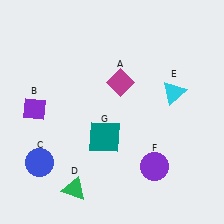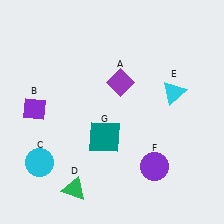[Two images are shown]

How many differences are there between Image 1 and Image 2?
There are 2 differences between the two images.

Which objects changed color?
A changed from magenta to purple. C changed from blue to cyan.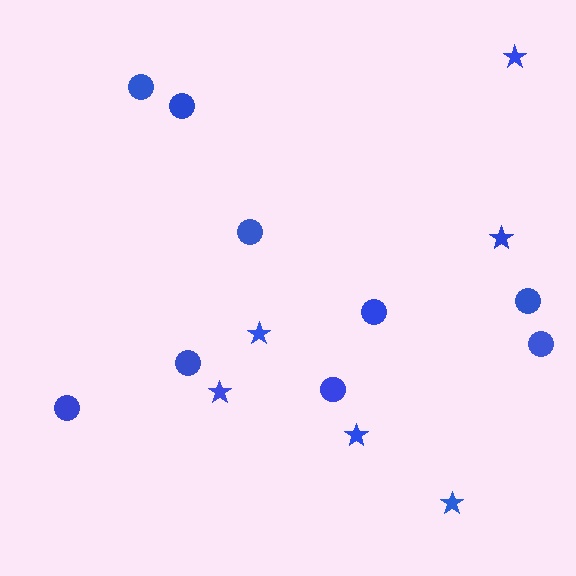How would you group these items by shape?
There are 2 groups: one group of circles (9) and one group of stars (6).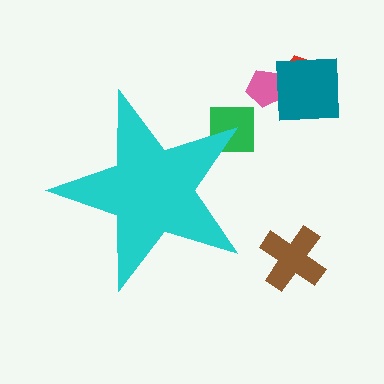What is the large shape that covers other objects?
A cyan star.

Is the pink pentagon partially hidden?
No, the pink pentagon is fully visible.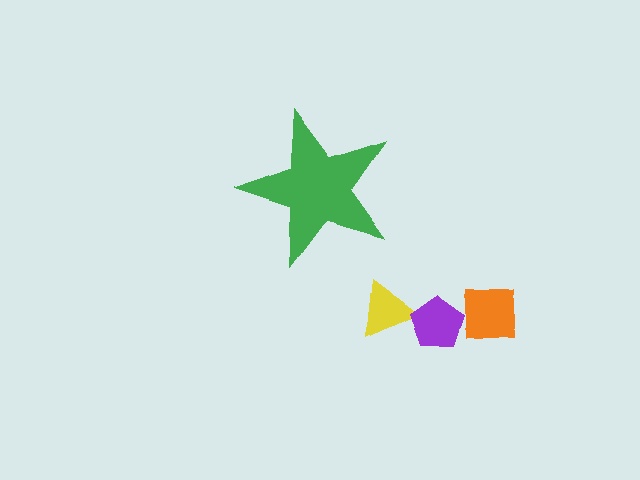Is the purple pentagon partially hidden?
No, the purple pentagon is fully visible.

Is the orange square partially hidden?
No, the orange square is fully visible.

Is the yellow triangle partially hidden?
No, the yellow triangle is fully visible.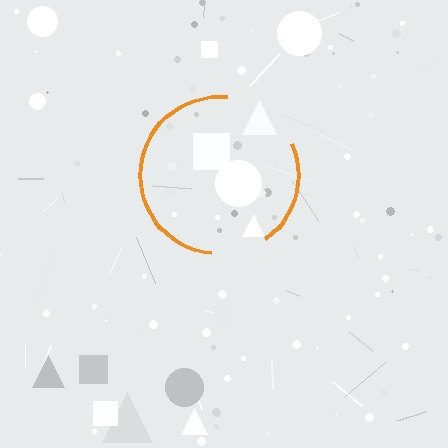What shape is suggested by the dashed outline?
The dashed outline suggests a circle.